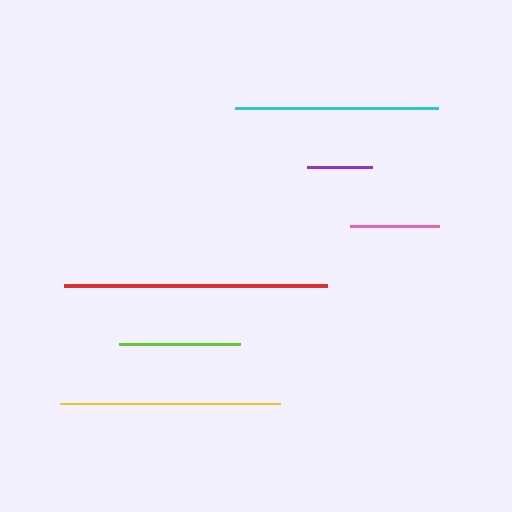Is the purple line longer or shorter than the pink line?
The pink line is longer than the purple line.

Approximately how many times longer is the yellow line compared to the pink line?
The yellow line is approximately 2.5 times the length of the pink line.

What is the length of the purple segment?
The purple segment is approximately 65 pixels long.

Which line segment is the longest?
The red line is the longest at approximately 264 pixels.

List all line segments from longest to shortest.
From longest to shortest: red, yellow, cyan, lime, pink, purple.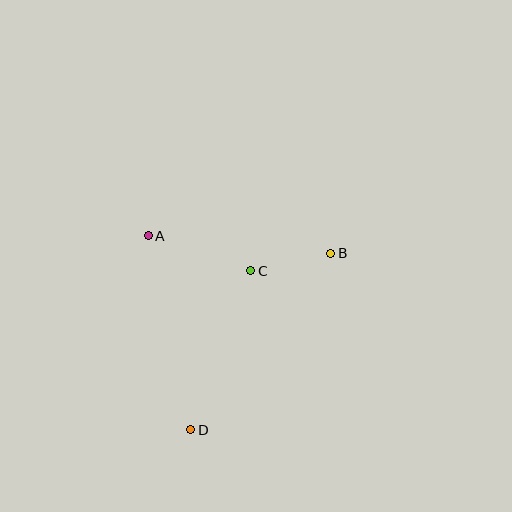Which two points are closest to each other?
Points B and C are closest to each other.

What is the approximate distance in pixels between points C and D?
The distance between C and D is approximately 170 pixels.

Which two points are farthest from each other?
Points B and D are farthest from each other.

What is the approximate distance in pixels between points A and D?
The distance between A and D is approximately 199 pixels.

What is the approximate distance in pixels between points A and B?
The distance between A and B is approximately 183 pixels.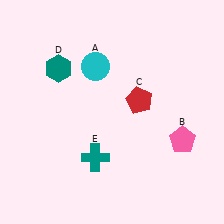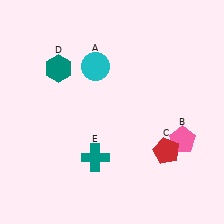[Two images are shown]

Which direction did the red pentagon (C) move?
The red pentagon (C) moved down.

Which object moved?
The red pentagon (C) moved down.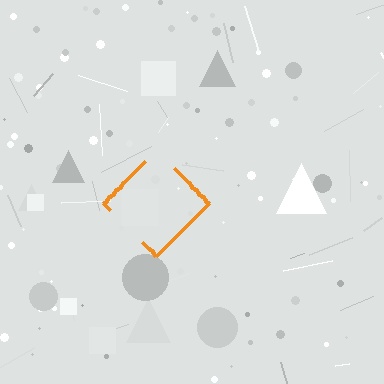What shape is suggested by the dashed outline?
The dashed outline suggests a diamond.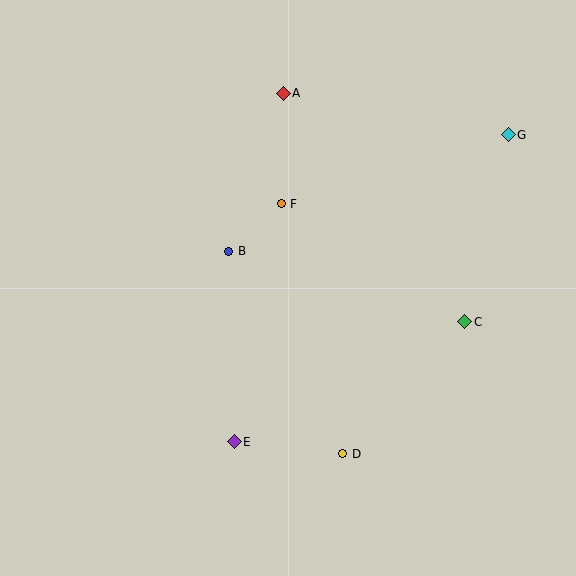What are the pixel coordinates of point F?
Point F is at (281, 204).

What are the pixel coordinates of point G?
Point G is at (508, 135).